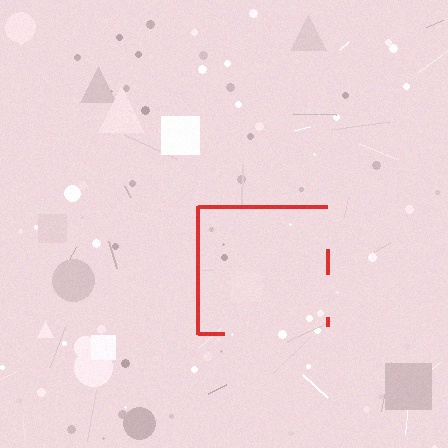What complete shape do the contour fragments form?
The contour fragments form a square.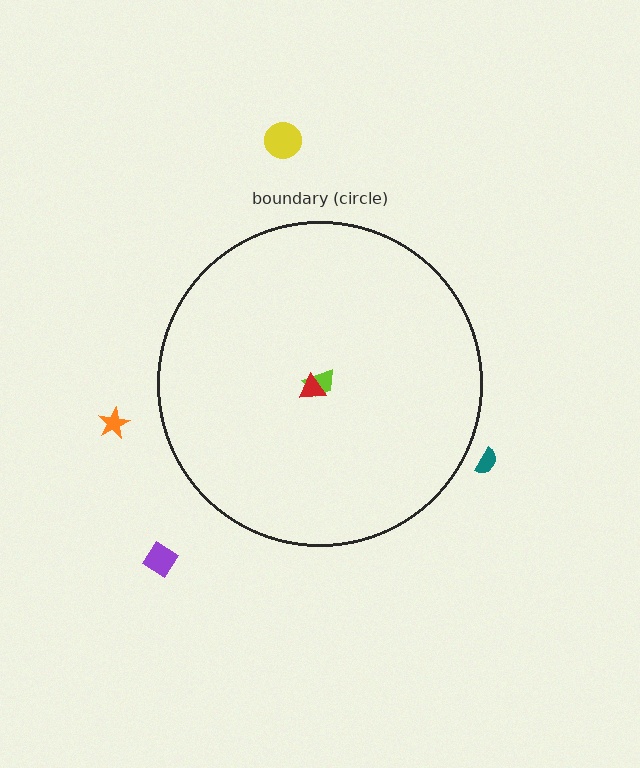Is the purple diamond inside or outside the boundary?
Outside.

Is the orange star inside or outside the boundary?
Outside.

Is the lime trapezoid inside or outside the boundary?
Inside.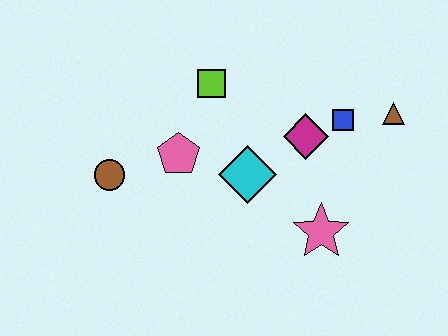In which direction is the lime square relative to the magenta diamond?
The lime square is to the left of the magenta diamond.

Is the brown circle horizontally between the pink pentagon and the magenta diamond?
No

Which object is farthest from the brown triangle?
The brown circle is farthest from the brown triangle.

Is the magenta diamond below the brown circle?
No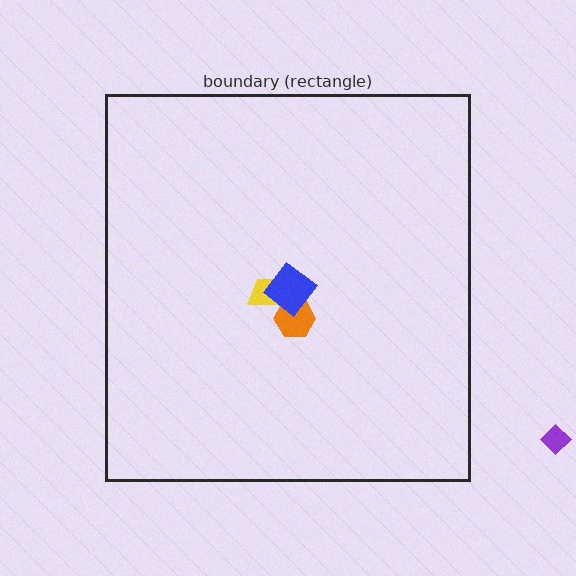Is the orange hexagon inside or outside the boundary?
Inside.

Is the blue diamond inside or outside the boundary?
Inside.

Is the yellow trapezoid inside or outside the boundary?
Inside.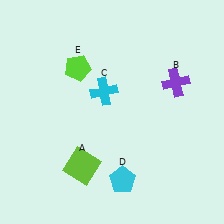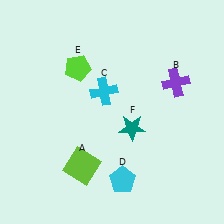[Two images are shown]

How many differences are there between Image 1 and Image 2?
There is 1 difference between the two images.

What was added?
A teal star (F) was added in Image 2.